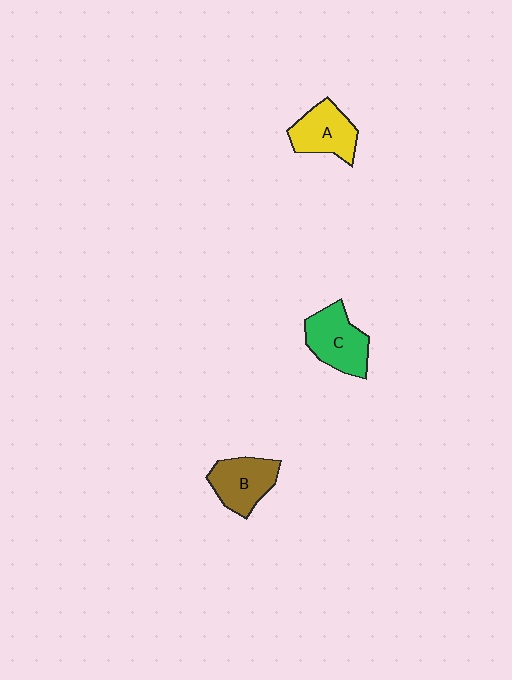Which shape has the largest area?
Shape C (green).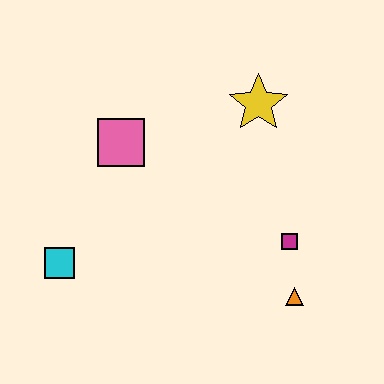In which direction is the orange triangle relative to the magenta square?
The orange triangle is below the magenta square.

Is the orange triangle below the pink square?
Yes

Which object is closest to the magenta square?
The orange triangle is closest to the magenta square.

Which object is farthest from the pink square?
The orange triangle is farthest from the pink square.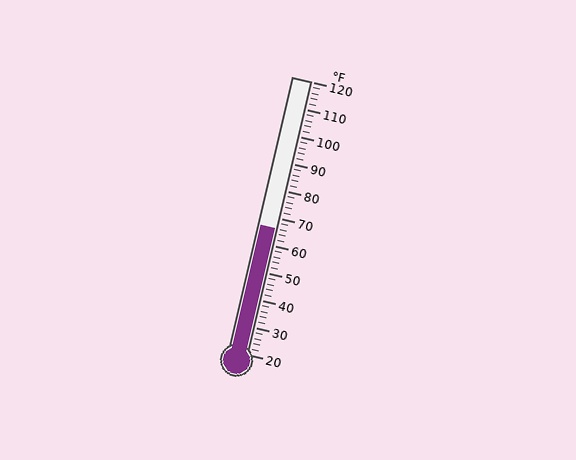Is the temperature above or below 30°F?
The temperature is above 30°F.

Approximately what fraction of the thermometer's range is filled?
The thermometer is filled to approximately 45% of its range.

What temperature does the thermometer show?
The thermometer shows approximately 66°F.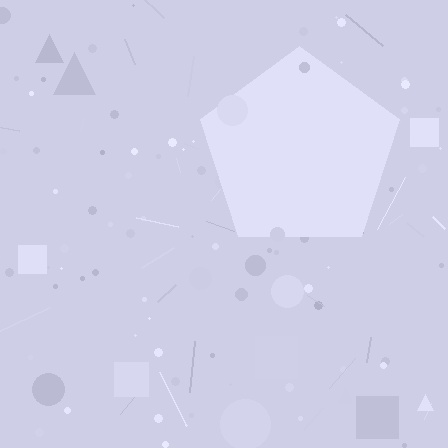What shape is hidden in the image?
A pentagon is hidden in the image.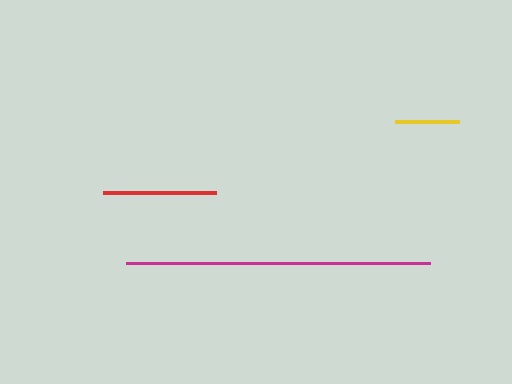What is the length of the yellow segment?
The yellow segment is approximately 64 pixels long.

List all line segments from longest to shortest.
From longest to shortest: magenta, red, yellow.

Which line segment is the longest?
The magenta line is the longest at approximately 303 pixels.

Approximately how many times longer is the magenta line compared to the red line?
The magenta line is approximately 2.7 times the length of the red line.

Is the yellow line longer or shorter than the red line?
The red line is longer than the yellow line.